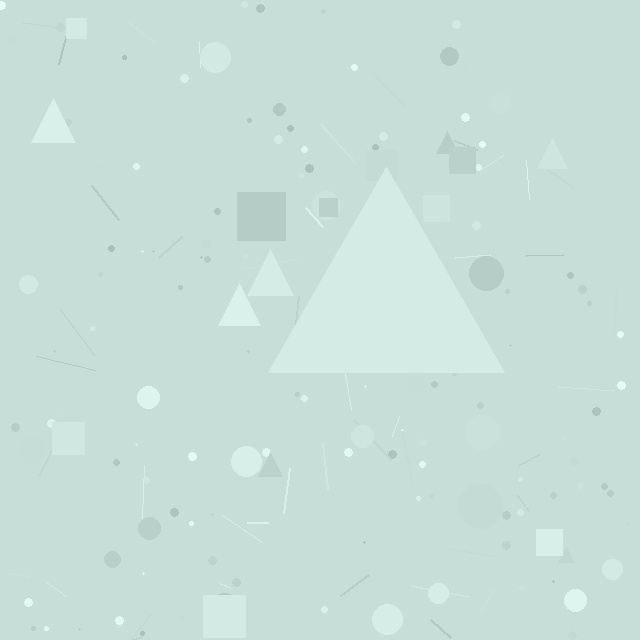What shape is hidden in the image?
A triangle is hidden in the image.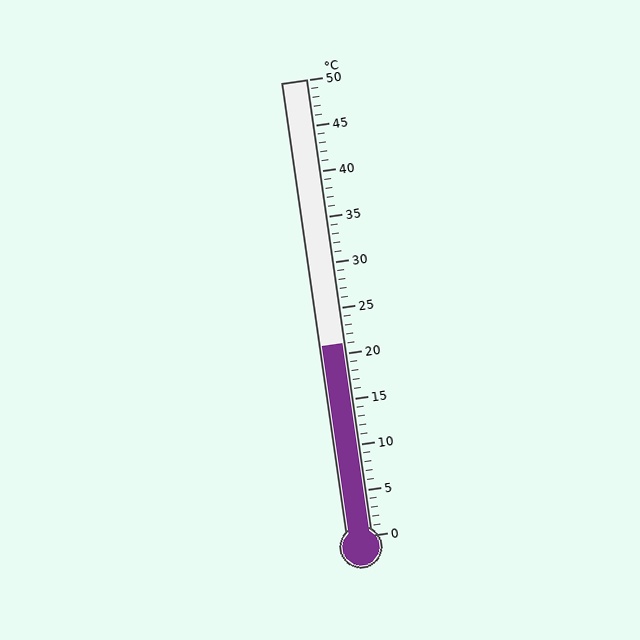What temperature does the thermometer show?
The thermometer shows approximately 21°C.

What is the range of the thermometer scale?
The thermometer scale ranges from 0°C to 50°C.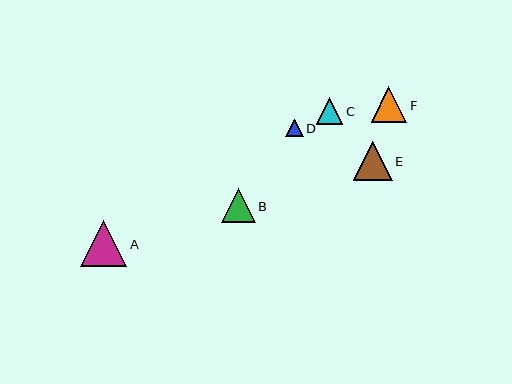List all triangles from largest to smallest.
From largest to smallest: A, E, F, B, C, D.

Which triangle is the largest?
Triangle A is the largest with a size of approximately 46 pixels.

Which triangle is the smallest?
Triangle D is the smallest with a size of approximately 17 pixels.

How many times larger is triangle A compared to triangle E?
Triangle A is approximately 1.2 times the size of triangle E.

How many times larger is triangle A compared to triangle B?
Triangle A is approximately 1.4 times the size of triangle B.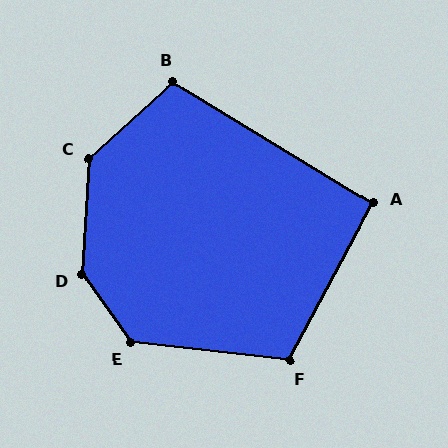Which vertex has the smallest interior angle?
A, at approximately 93 degrees.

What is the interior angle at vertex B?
Approximately 107 degrees (obtuse).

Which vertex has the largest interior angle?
D, at approximately 141 degrees.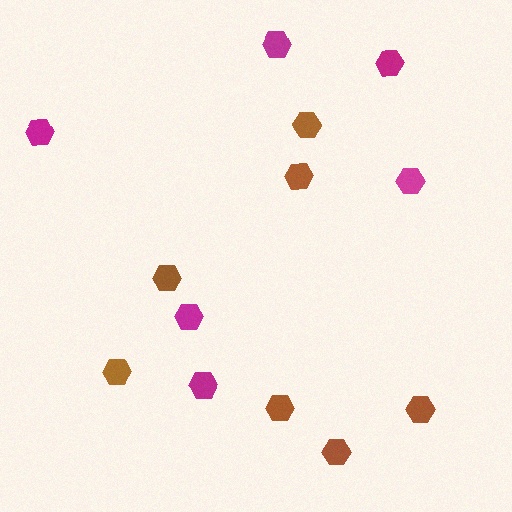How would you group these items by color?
There are 2 groups: one group of magenta hexagons (6) and one group of brown hexagons (7).